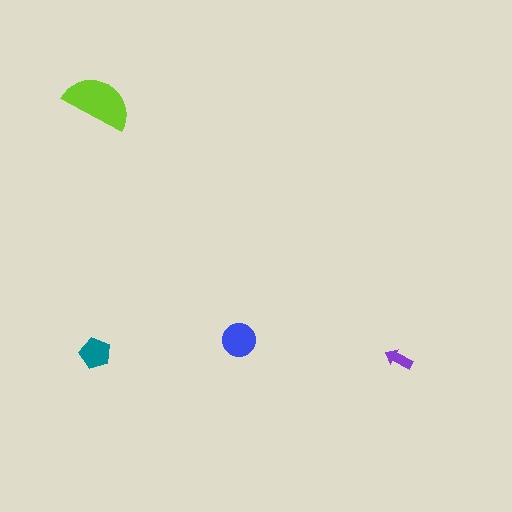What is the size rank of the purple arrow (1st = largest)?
4th.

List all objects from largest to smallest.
The lime semicircle, the blue circle, the teal pentagon, the purple arrow.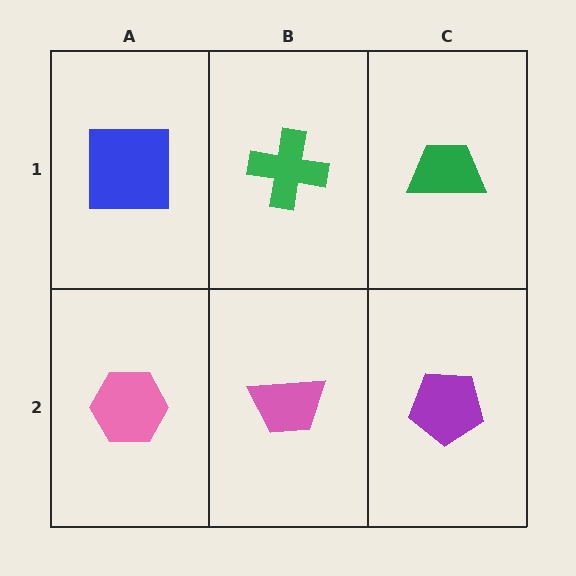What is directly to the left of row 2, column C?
A pink trapezoid.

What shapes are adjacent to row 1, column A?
A pink hexagon (row 2, column A), a green cross (row 1, column B).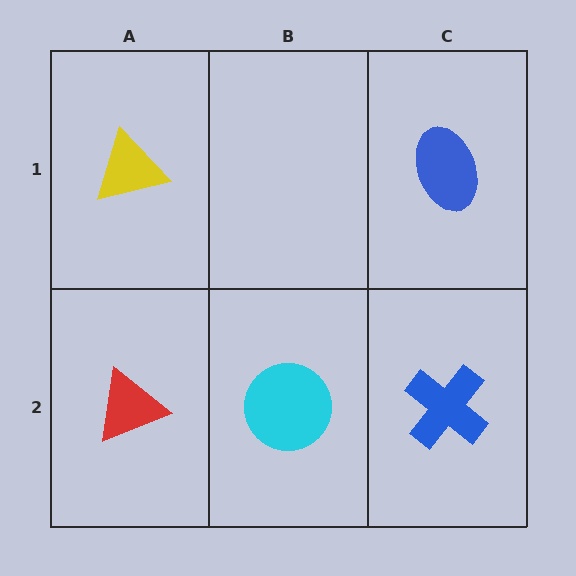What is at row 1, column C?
A blue ellipse.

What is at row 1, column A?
A yellow triangle.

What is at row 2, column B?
A cyan circle.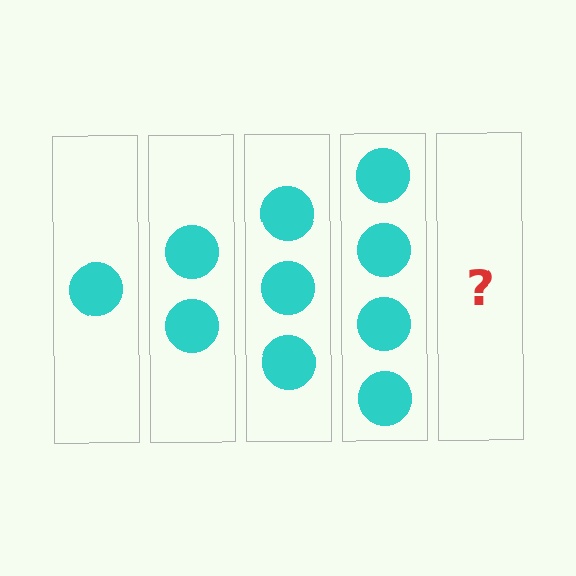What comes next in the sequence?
The next element should be 5 circles.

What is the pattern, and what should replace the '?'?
The pattern is that each step adds one more circle. The '?' should be 5 circles.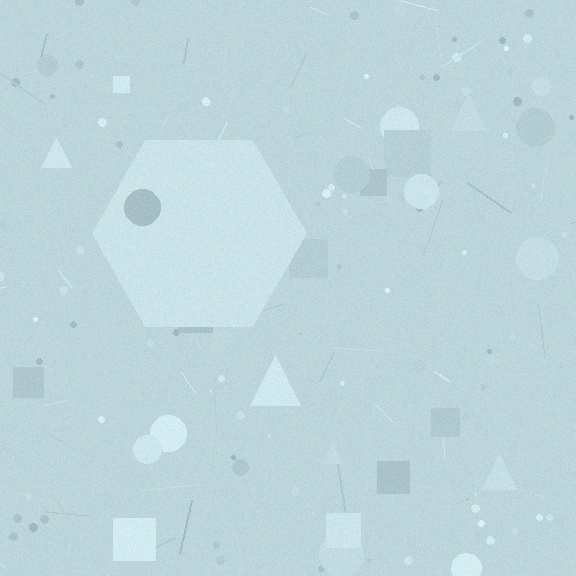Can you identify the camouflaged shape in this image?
The camouflaged shape is a hexagon.